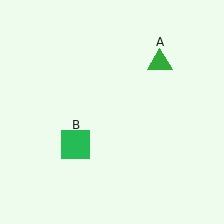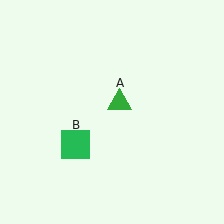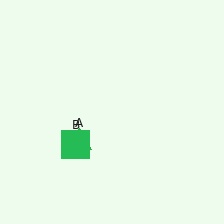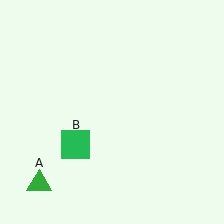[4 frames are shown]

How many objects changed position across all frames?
1 object changed position: green triangle (object A).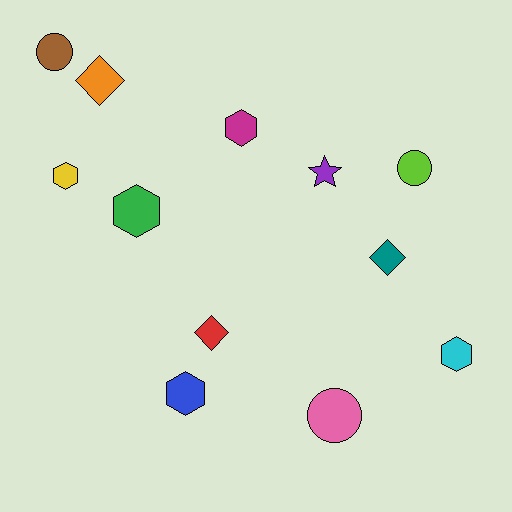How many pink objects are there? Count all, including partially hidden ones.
There is 1 pink object.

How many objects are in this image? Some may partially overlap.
There are 12 objects.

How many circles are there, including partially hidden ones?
There are 3 circles.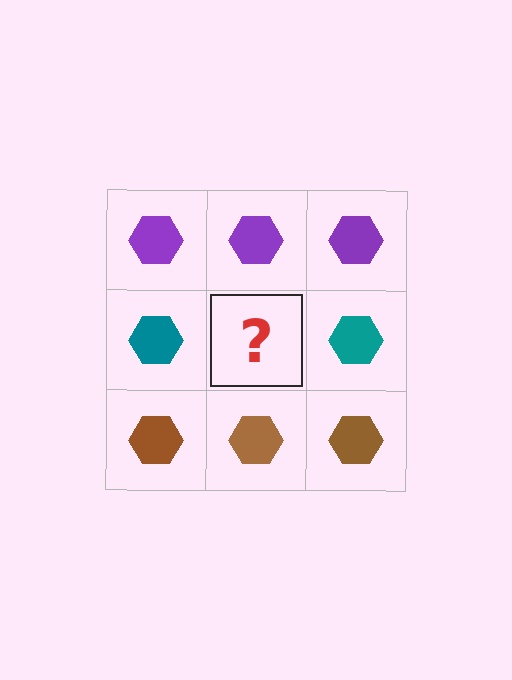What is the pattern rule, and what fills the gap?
The rule is that each row has a consistent color. The gap should be filled with a teal hexagon.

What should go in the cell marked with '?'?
The missing cell should contain a teal hexagon.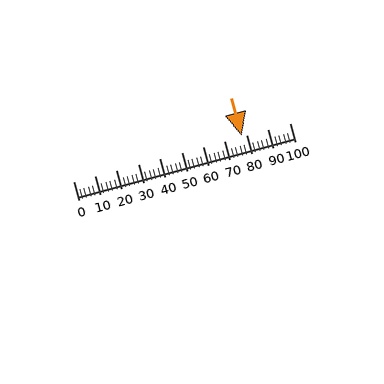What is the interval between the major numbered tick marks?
The major tick marks are spaced 10 units apart.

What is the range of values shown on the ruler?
The ruler shows values from 0 to 100.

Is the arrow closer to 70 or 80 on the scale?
The arrow is closer to 80.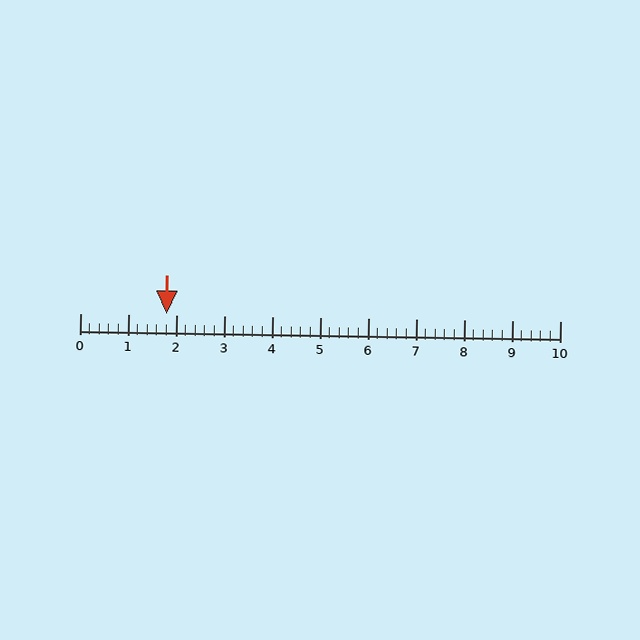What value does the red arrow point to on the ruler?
The red arrow points to approximately 1.8.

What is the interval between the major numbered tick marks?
The major tick marks are spaced 1 units apart.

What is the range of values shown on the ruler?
The ruler shows values from 0 to 10.